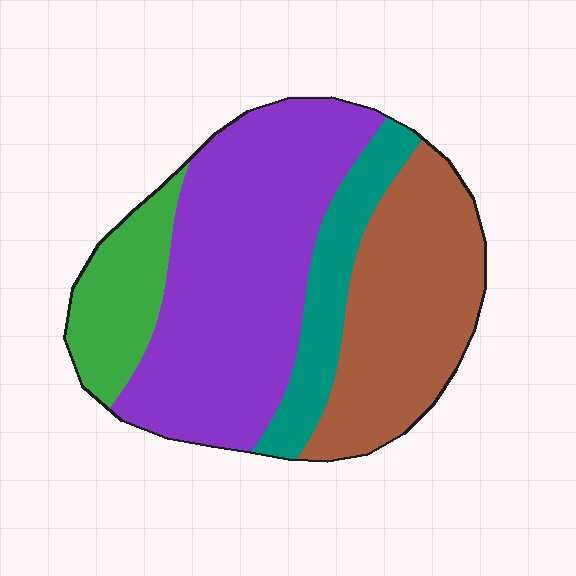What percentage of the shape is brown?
Brown covers roughly 30% of the shape.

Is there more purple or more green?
Purple.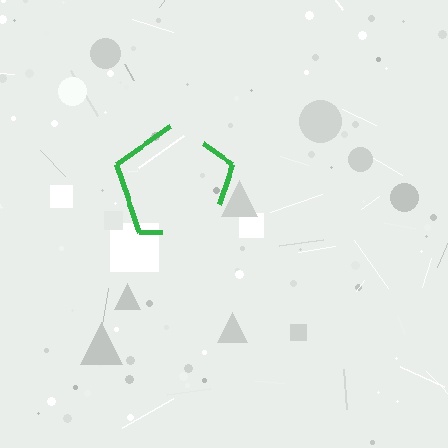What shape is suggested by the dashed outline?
The dashed outline suggests a pentagon.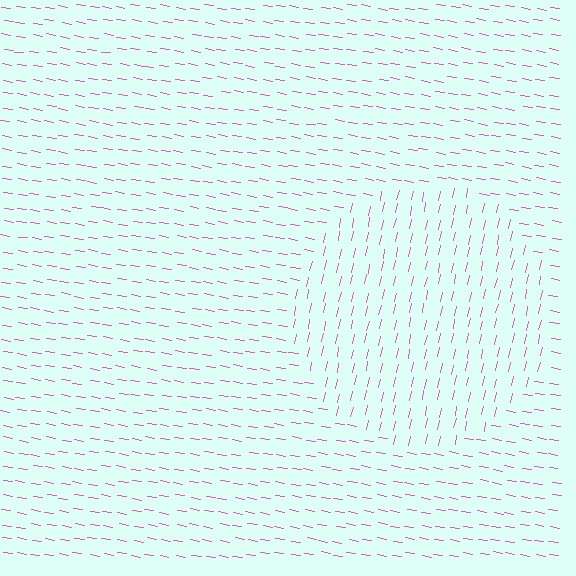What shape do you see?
I see a circle.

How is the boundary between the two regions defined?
The boundary is defined purely by a change in line orientation (approximately 87 degrees difference). All lines are the same color and thickness.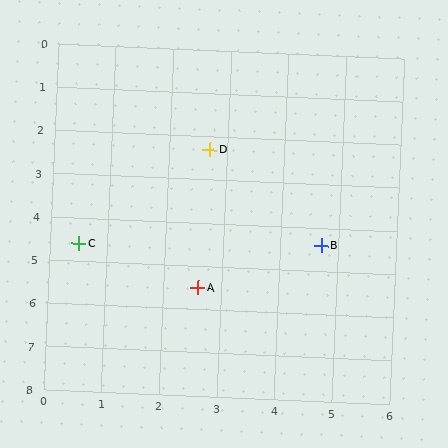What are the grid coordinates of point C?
Point C is at approximately (0.5, 4.6).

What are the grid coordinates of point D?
Point D is at approximately (2.7, 2.3).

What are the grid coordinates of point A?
Point A is at approximately (2.6, 5.5).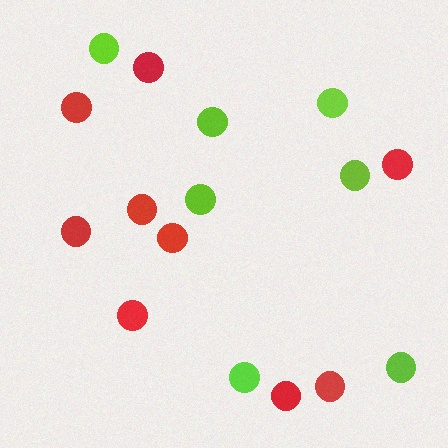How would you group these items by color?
There are 2 groups: one group of lime circles (7) and one group of red circles (9).